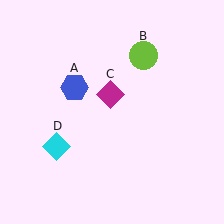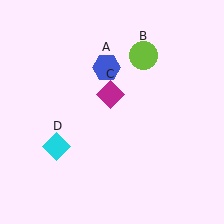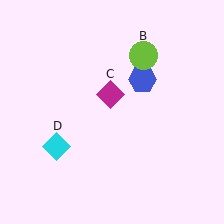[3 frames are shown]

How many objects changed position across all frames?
1 object changed position: blue hexagon (object A).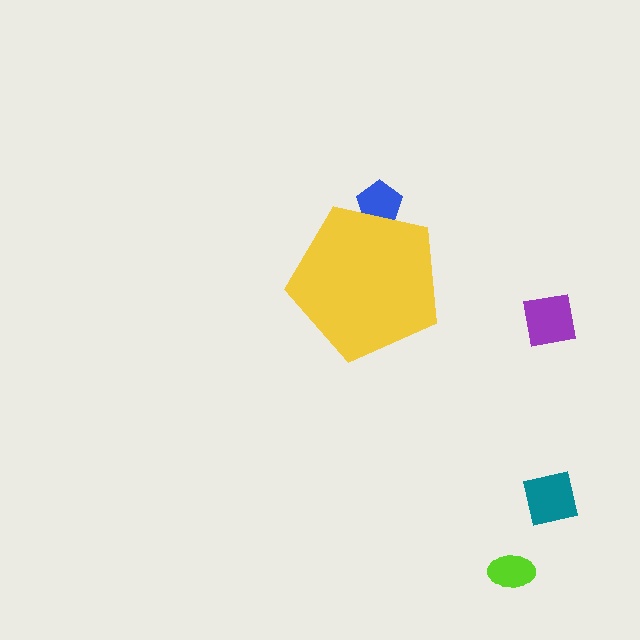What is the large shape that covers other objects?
A yellow pentagon.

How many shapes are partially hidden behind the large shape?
1 shape is partially hidden.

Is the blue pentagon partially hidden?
Yes, the blue pentagon is partially hidden behind the yellow pentagon.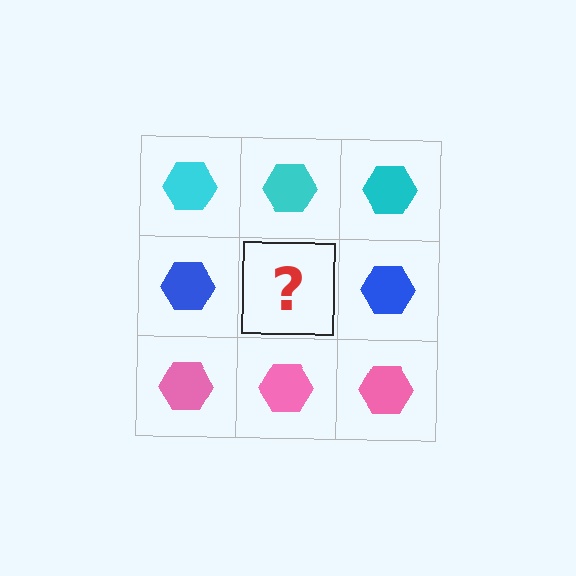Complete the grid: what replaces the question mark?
The question mark should be replaced with a blue hexagon.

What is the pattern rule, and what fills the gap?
The rule is that each row has a consistent color. The gap should be filled with a blue hexagon.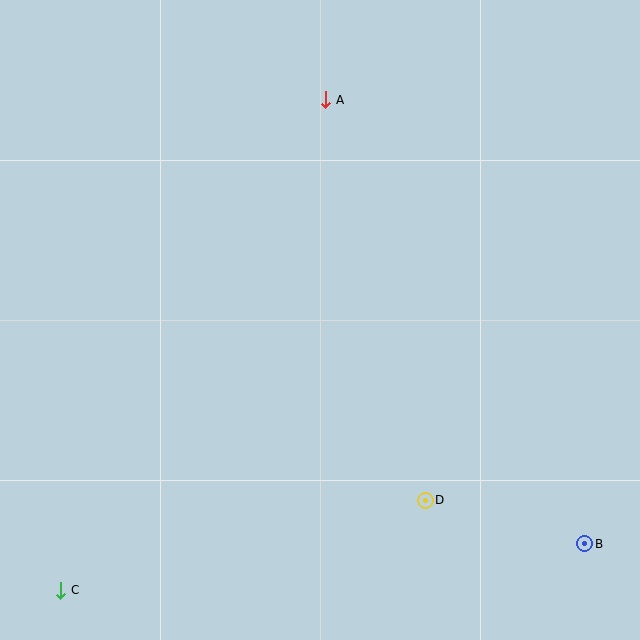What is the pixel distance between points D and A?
The distance between D and A is 413 pixels.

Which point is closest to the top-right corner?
Point A is closest to the top-right corner.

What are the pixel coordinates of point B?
Point B is at (585, 544).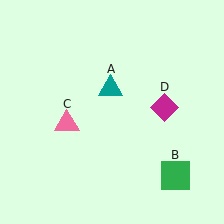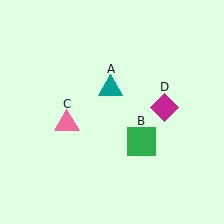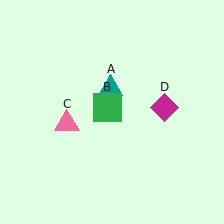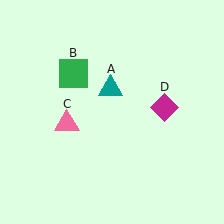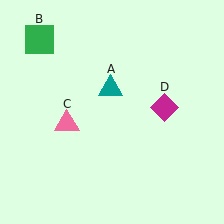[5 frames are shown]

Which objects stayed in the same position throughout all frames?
Teal triangle (object A) and pink triangle (object C) and magenta diamond (object D) remained stationary.